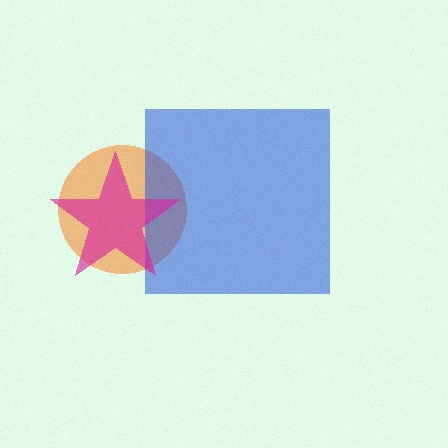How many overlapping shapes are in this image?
There are 3 overlapping shapes in the image.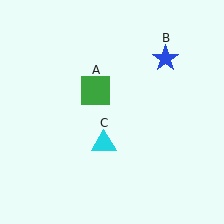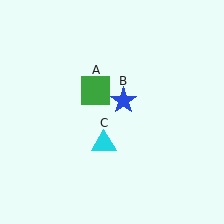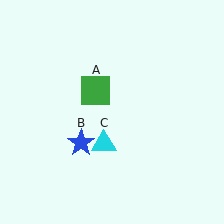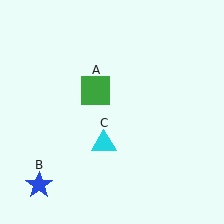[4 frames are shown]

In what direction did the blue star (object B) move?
The blue star (object B) moved down and to the left.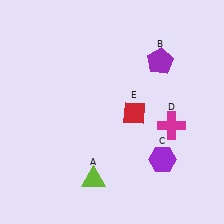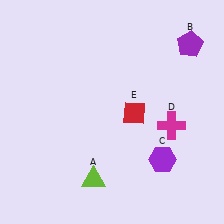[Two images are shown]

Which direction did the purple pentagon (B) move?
The purple pentagon (B) moved right.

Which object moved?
The purple pentagon (B) moved right.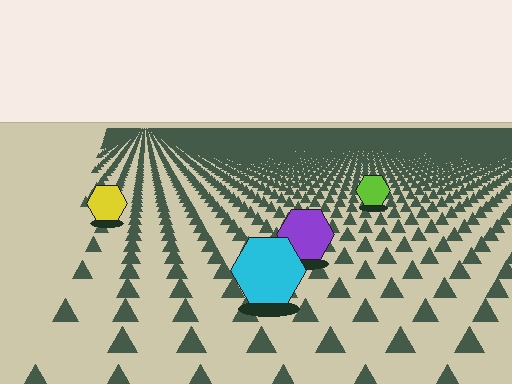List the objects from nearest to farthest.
From nearest to farthest: the cyan hexagon, the purple hexagon, the yellow hexagon, the lime hexagon.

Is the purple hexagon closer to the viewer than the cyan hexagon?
No. The cyan hexagon is closer — you can tell from the texture gradient: the ground texture is coarser near it.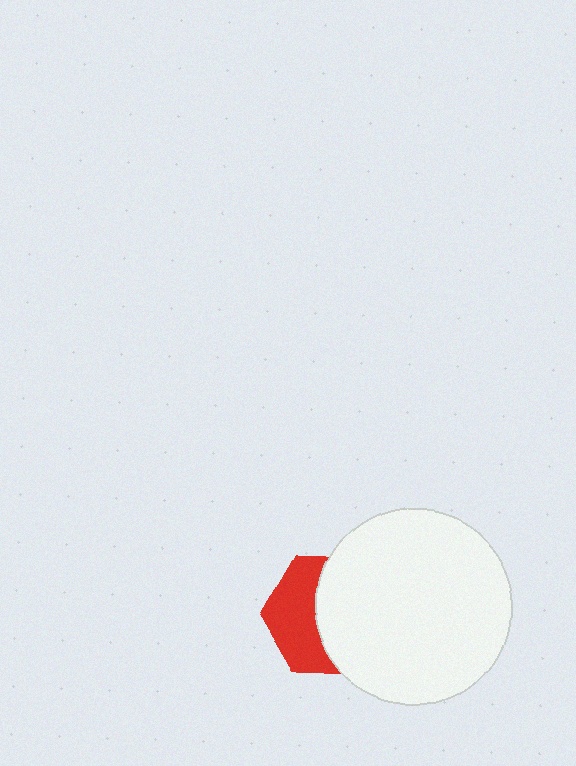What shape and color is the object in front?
The object in front is a white circle.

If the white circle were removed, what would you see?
You would see the complete red hexagon.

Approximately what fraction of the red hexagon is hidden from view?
Roughly 56% of the red hexagon is hidden behind the white circle.